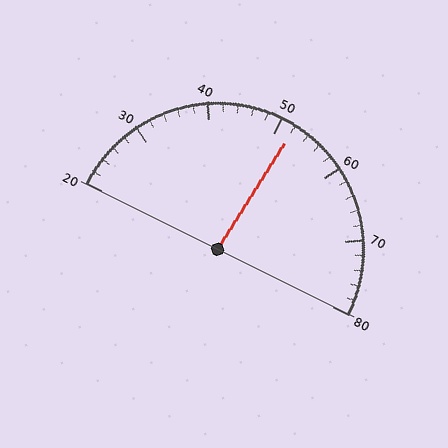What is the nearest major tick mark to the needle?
The nearest major tick mark is 50.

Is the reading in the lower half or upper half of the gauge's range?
The reading is in the upper half of the range (20 to 80).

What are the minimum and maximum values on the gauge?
The gauge ranges from 20 to 80.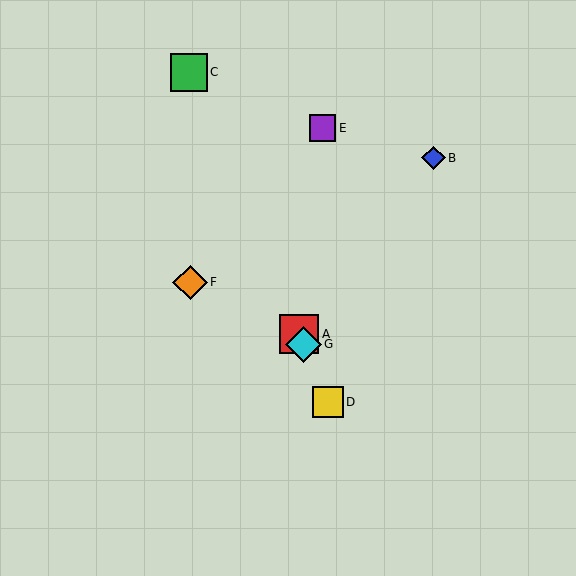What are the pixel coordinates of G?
Object G is at (304, 344).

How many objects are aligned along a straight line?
4 objects (A, C, D, G) are aligned along a straight line.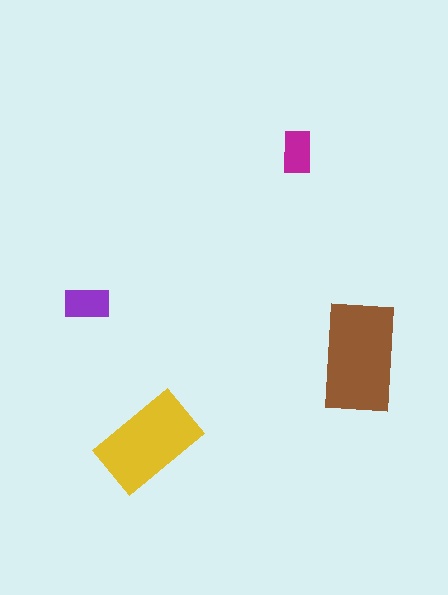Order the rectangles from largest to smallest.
the brown one, the yellow one, the purple one, the magenta one.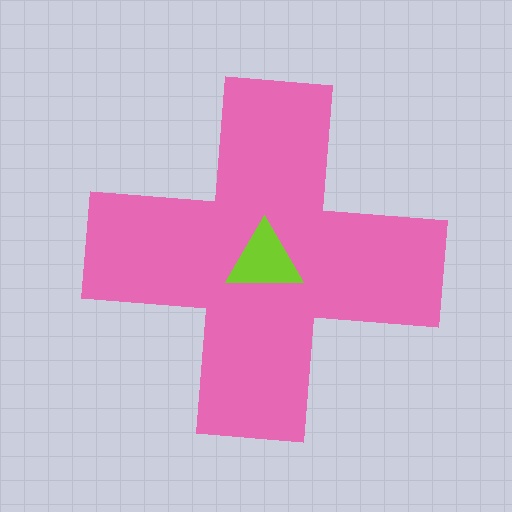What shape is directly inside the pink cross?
The lime triangle.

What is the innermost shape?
The lime triangle.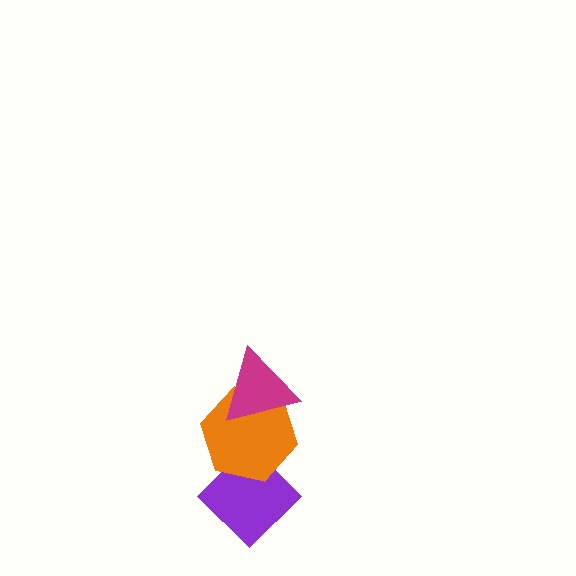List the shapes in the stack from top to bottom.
From top to bottom: the magenta triangle, the orange hexagon, the purple diamond.